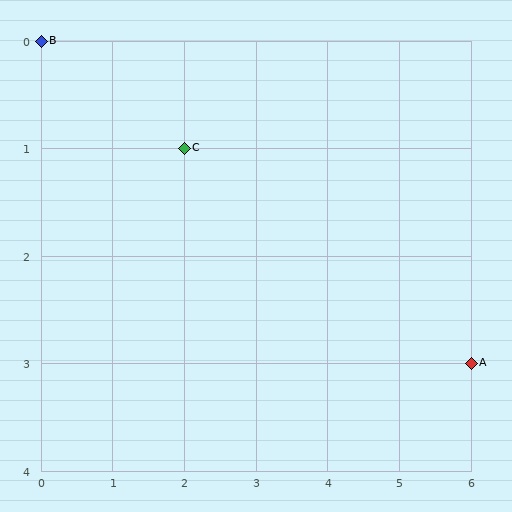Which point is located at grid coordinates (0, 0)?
Point B is at (0, 0).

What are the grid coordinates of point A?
Point A is at grid coordinates (6, 3).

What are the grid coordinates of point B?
Point B is at grid coordinates (0, 0).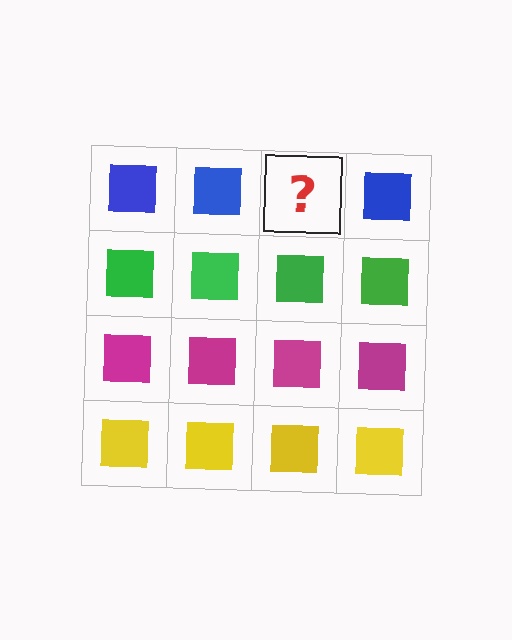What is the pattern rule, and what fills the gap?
The rule is that each row has a consistent color. The gap should be filled with a blue square.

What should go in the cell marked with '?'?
The missing cell should contain a blue square.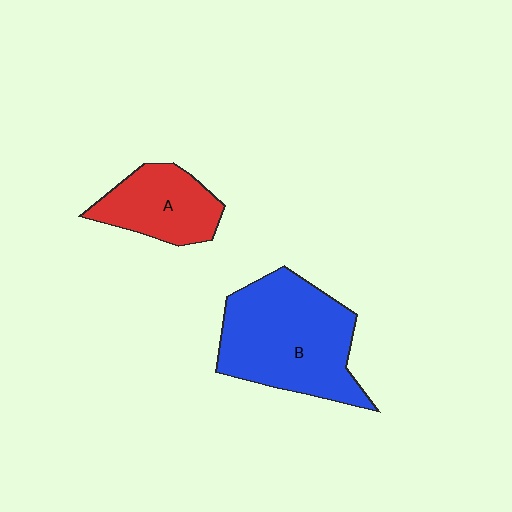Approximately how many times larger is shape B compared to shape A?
Approximately 1.9 times.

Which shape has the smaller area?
Shape A (red).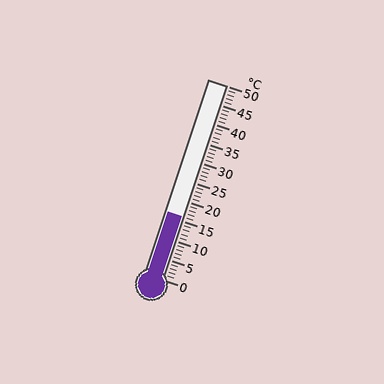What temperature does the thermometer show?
The thermometer shows approximately 16°C.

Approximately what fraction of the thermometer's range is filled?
The thermometer is filled to approximately 30% of its range.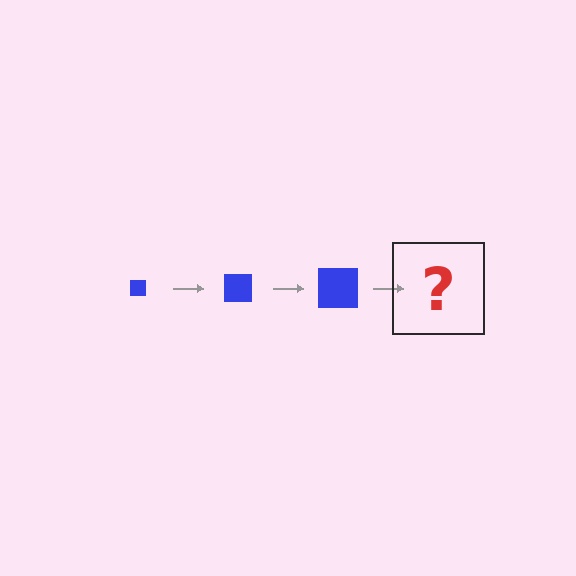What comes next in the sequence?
The next element should be a blue square, larger than the previous one.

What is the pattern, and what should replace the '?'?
The pattern is that the square gets progressively larger each step. The '?' should be a blue square, larger than the previous one.